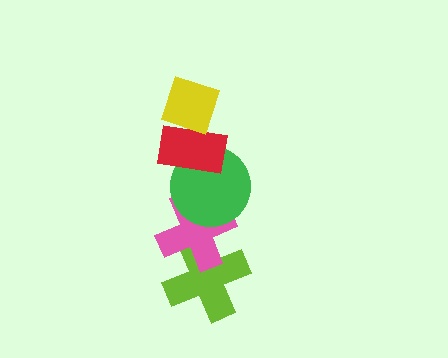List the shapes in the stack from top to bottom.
From top to bottom: the yellow diamond, the red rectangle, the green circle, the pink cross, the lime cross.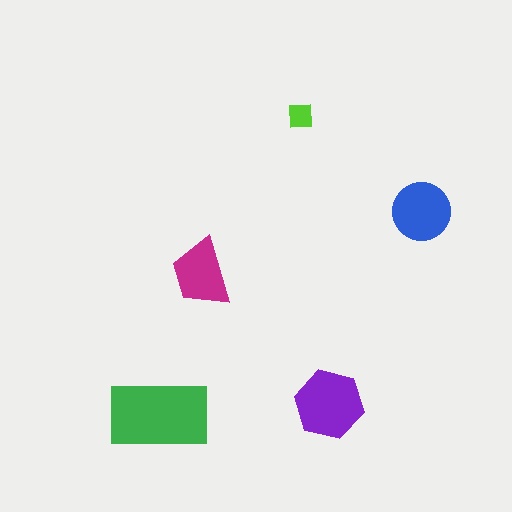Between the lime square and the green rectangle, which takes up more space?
The green rectangle.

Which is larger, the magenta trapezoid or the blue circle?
The blue circle.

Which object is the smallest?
The lime square.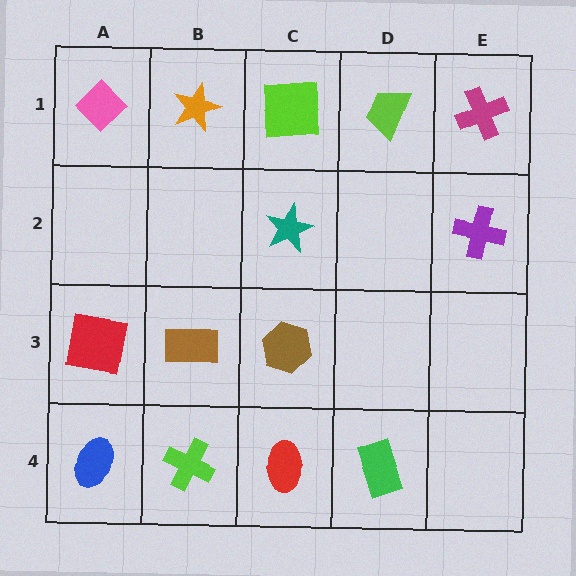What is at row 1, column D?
A lime trapezoid.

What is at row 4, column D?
A green rectangle.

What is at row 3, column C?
A brown hexagon.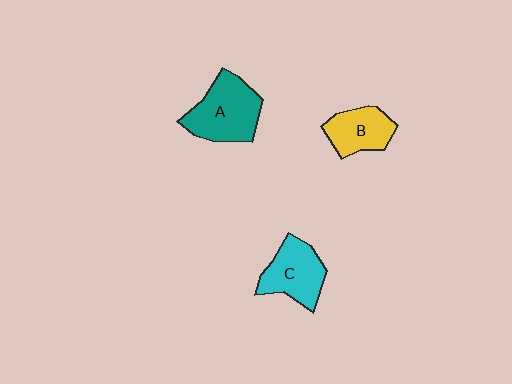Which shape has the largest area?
Shape A (teal).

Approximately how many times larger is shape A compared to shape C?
Approximately 1.2 times.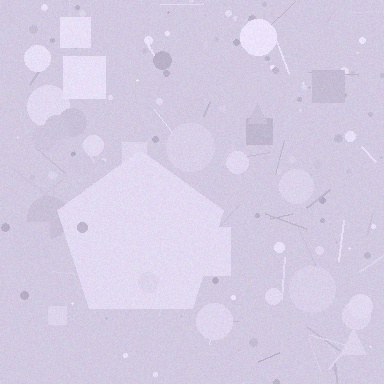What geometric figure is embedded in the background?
A pentagon is embedded in the background.